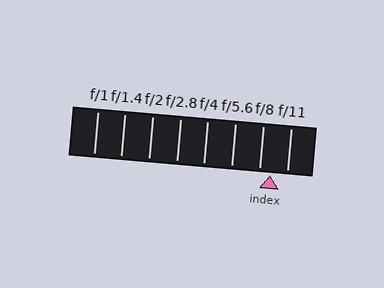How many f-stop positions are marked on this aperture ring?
There are 8 f-stop positions marked.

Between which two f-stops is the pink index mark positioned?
The index mark is between f/8 and f/11.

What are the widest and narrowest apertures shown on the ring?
The widest aperture shown is f/1 and the narrowest is f/11.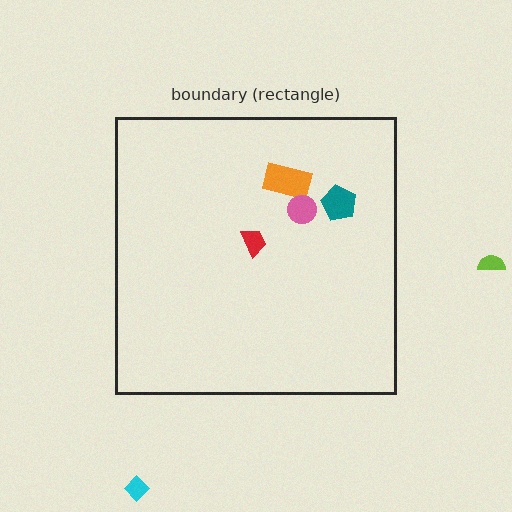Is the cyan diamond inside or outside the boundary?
Outside.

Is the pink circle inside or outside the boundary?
Inside.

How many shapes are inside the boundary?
4 inside, 2 outside.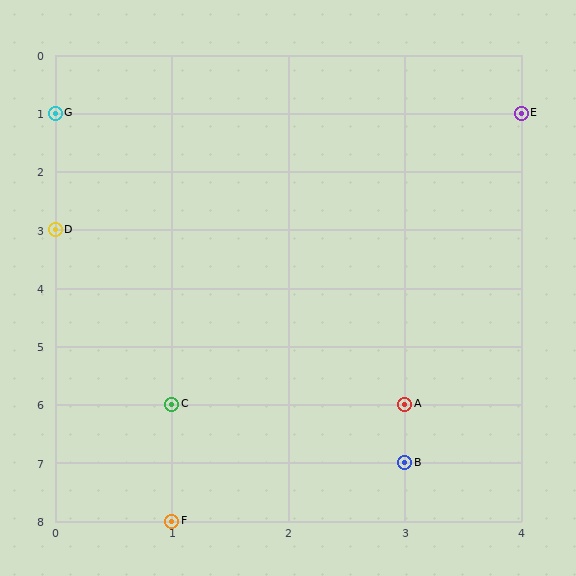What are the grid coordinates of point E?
Point E is at grid coordinates (4, 1).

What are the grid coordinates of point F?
Point F is at grid coordinates (1, 8).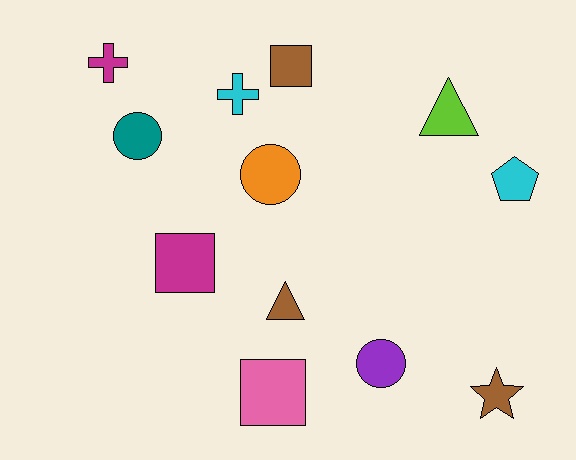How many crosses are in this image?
There are 2 crosses.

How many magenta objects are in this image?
There are 2 magenta objects.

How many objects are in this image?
There are 12 objects.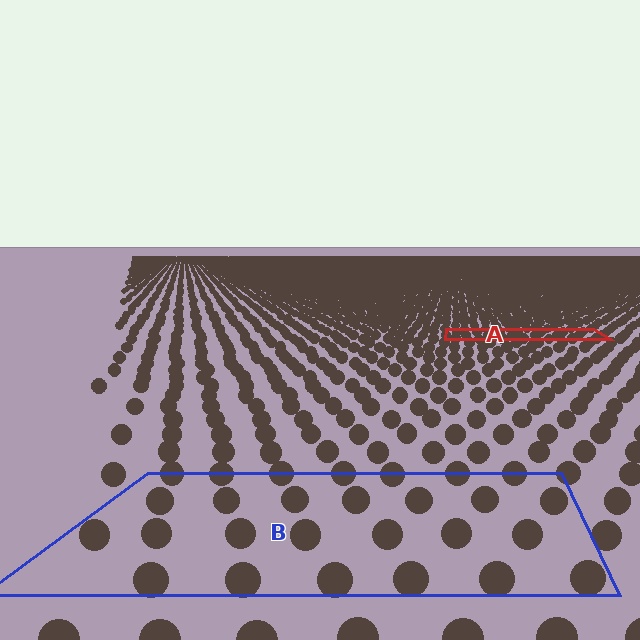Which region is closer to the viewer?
Region B is closer. The texture elements there are larger and more spread out.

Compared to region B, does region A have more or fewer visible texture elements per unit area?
Region A has more texture elements per unit area — they are packed more densely because it is farther away.